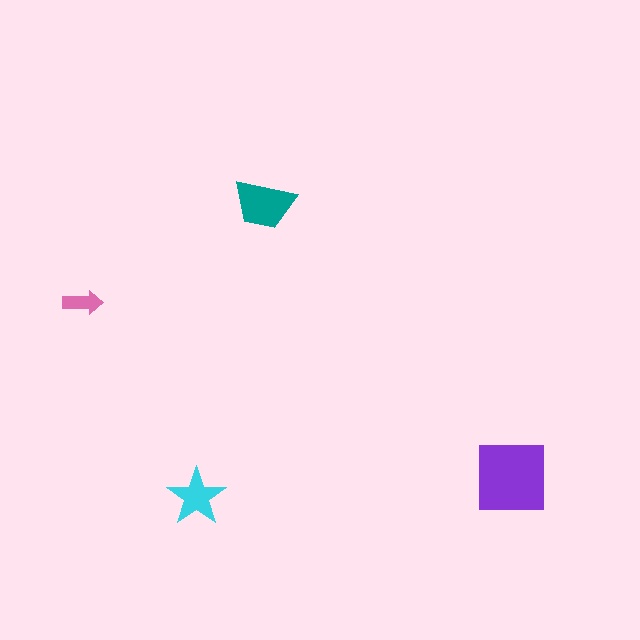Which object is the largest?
The purple square.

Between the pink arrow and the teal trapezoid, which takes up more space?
The teal trapezoid.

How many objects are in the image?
There are 4 objects in the image.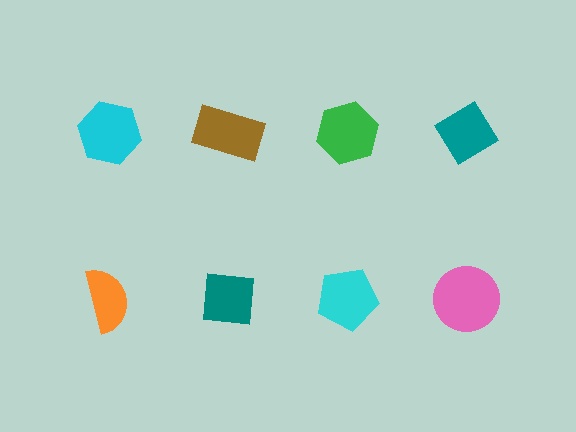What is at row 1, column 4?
A teal diamond.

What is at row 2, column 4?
A pink circle.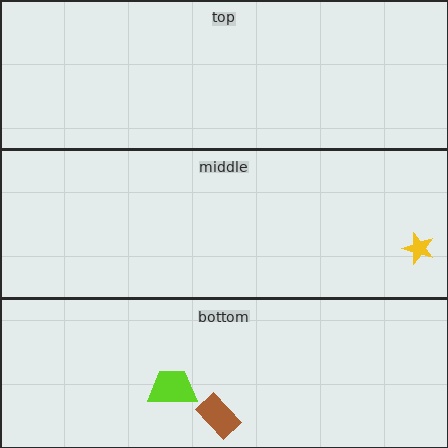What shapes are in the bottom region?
The lime trapezoid, the brown rectangle.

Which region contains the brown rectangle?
The bottom region.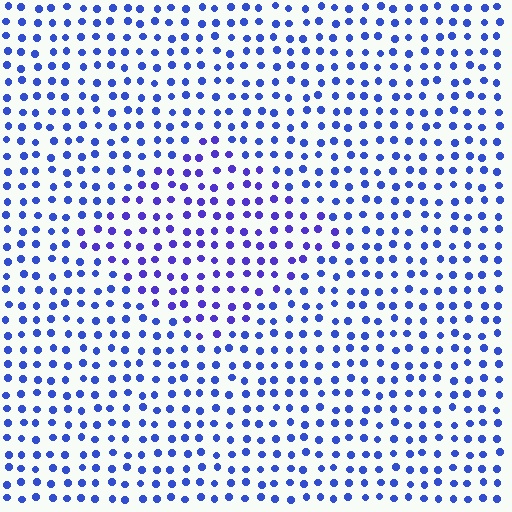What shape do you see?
I see a diamond.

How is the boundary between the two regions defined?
The boundary is defined purely by a slight shift in hue (about 23 degrees). Spacing, size, and orientation are identical on both sides.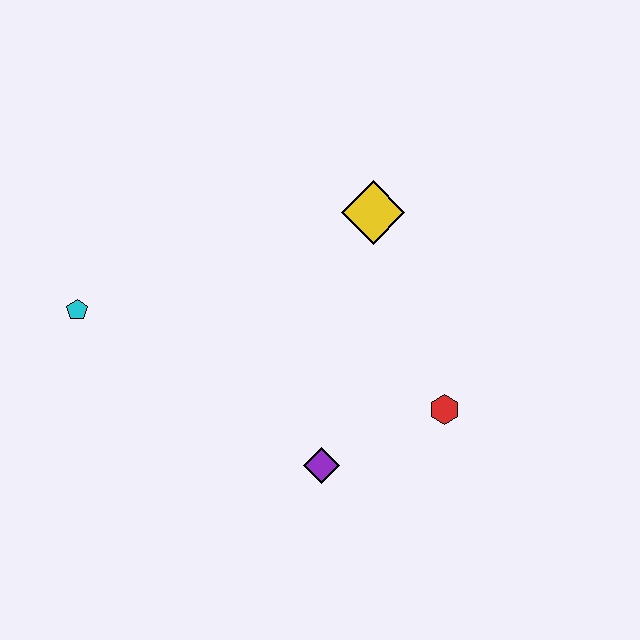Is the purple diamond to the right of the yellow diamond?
No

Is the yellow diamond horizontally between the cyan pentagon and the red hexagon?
Yes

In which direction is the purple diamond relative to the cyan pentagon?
The purple diamond is to the right of the cyan pentagon.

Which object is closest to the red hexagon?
The purple diamond is closest to the red hexagon.